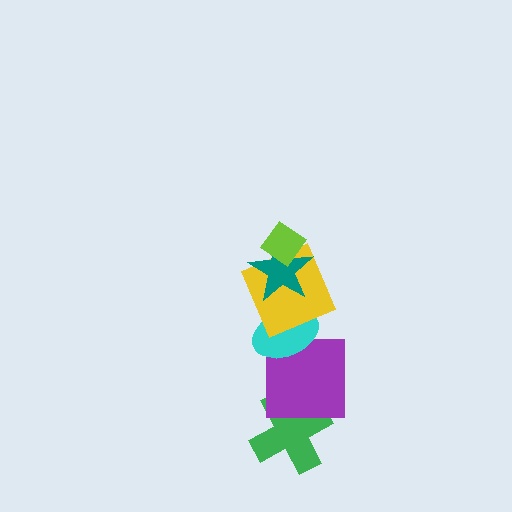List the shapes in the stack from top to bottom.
From top to bottom: the lime diamond, the teal star, the yellow square, the cyan ellipse, the purple square, the green cross.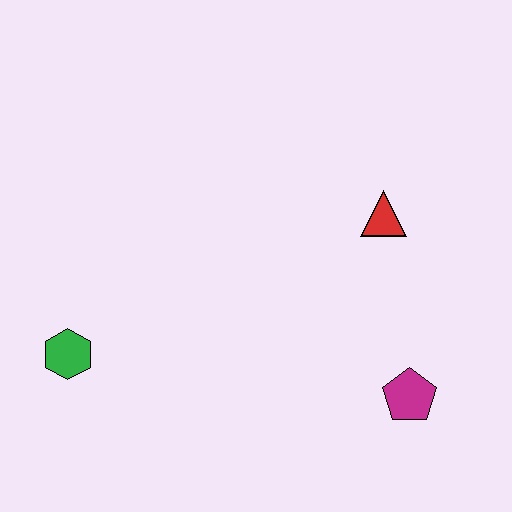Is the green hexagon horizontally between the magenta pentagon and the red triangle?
No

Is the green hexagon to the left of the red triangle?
Yes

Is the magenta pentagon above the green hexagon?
No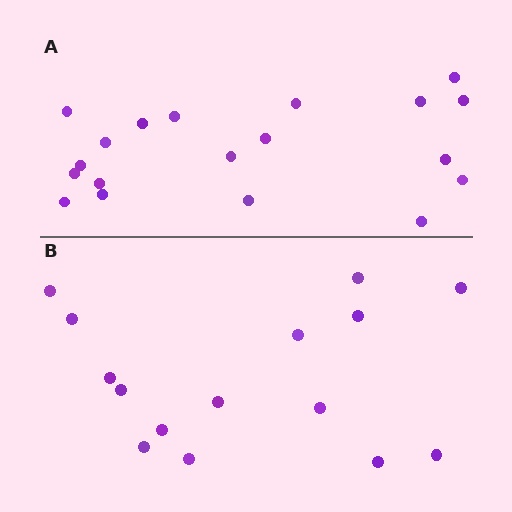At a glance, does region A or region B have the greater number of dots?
Region A (the top region) has more dots.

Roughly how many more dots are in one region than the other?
Region A has about 4 more dots than region B.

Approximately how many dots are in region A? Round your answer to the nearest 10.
About 20 dots. (The exact count is 19, which rounds to 20.)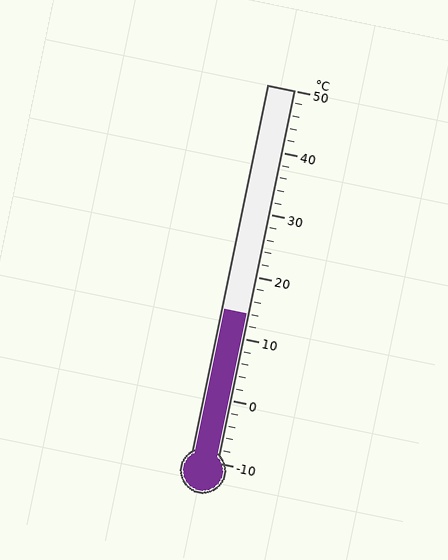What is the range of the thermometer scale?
The thermometer scale ranges from -10°C to 50°C.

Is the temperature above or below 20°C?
The temperature is below 20°C.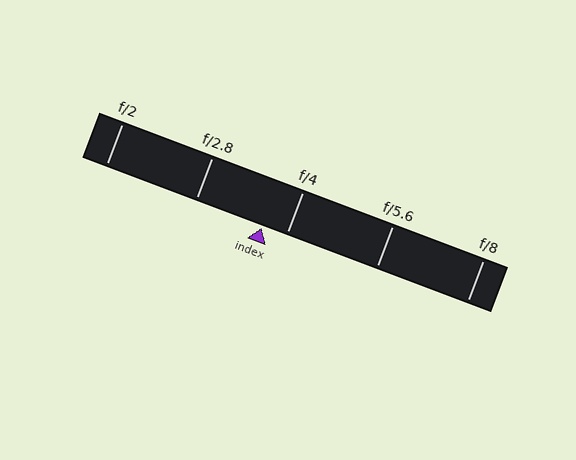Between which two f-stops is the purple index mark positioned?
The index mark is between f/2.8 and f/4.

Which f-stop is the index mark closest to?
The index mark is closest to f/4.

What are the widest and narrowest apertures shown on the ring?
The widest aperture shown is f/2 and the narrowest is f/8.